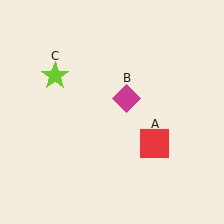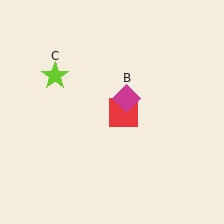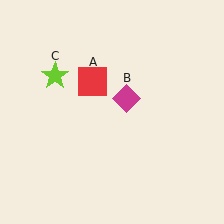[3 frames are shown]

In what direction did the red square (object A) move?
The red square (object A) moved up and to the left.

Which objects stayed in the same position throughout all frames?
Magenta diamond (object B) and lime star (object C) remained stationary.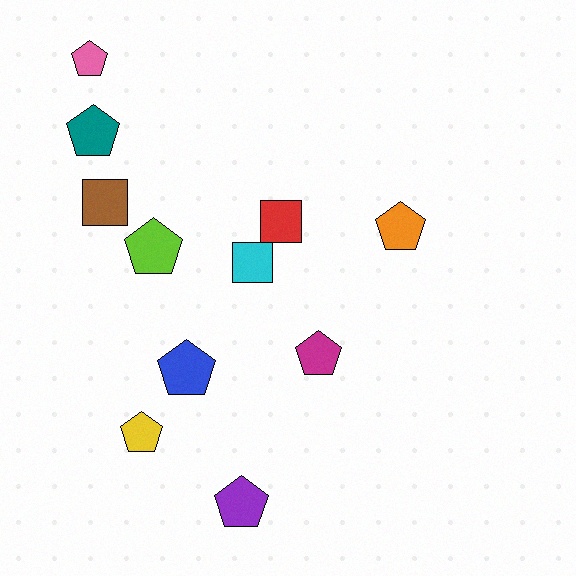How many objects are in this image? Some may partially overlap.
There are 11 objects.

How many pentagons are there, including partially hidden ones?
There are 8 pentagons.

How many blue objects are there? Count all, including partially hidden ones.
There is 1 blue object.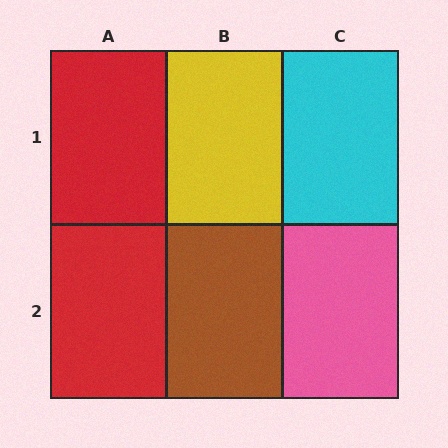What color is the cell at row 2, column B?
Brown.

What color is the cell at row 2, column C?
Pink.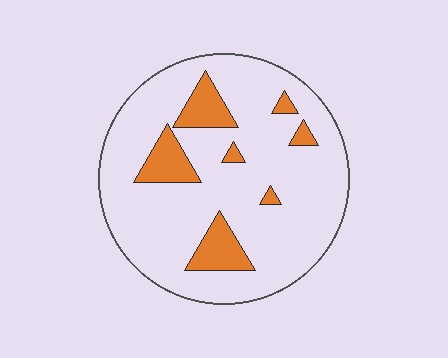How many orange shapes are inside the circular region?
7.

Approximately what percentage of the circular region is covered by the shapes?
Approximately 15%.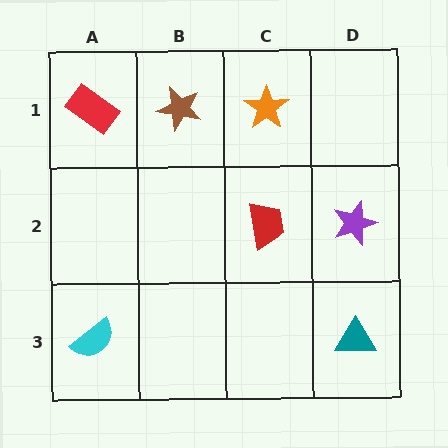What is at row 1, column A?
A red rectangle.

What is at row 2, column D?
A purple star.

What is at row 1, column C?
An orange star.